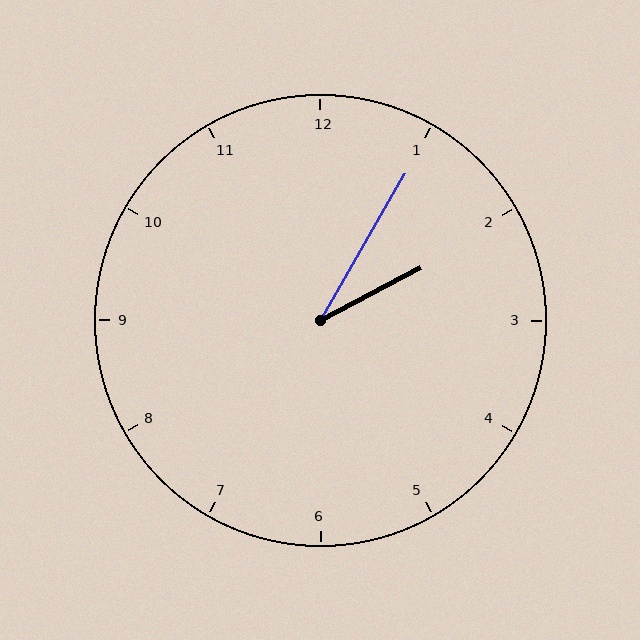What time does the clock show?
2:05.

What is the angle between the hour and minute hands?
Approximately 32 degrees.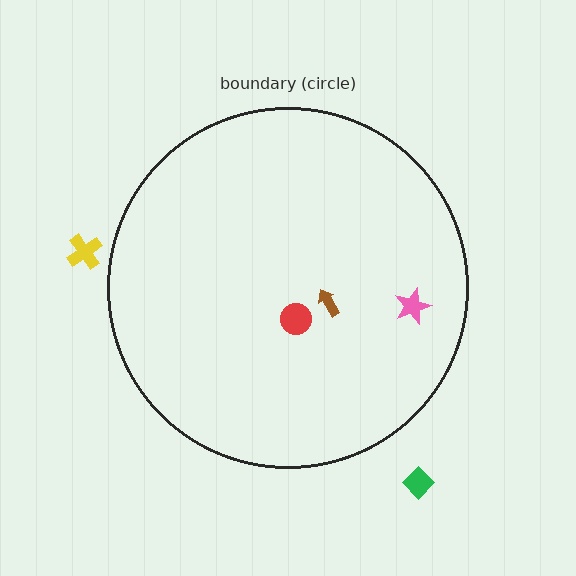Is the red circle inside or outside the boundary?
Inside.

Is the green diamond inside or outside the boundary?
Outside.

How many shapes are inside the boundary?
3 inside, 2 outside.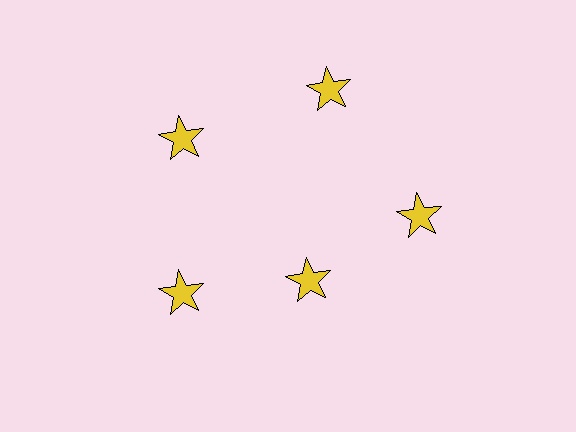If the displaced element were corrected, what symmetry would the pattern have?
It would have 5-fold rotational symmetry — the pattern would map onto itself every 72 degrees.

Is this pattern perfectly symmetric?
No. The 5 yellow stars are arranged in a ring, but one element near the 5 o'clock position is pulled inward toward the center, breaking the 5-fold rotational symmetry.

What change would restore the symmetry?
The symmetry would be restored by moving it outward, back onto the ring so that all 5 stars sit at equal angles and equal distance from the center.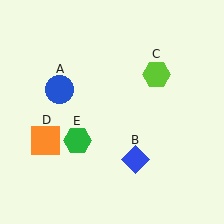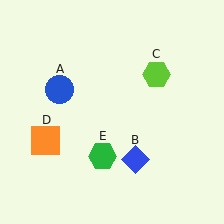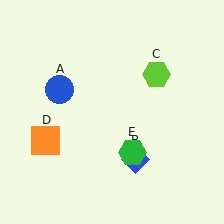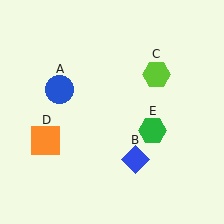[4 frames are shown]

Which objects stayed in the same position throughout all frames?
Blue circle (object A) and blue diamond (object B) and lime hexagon (object C) and orange square (object D) remained stationary.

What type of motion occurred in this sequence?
The green hexagon (object E) rotated counterclockwise around the center of the scene.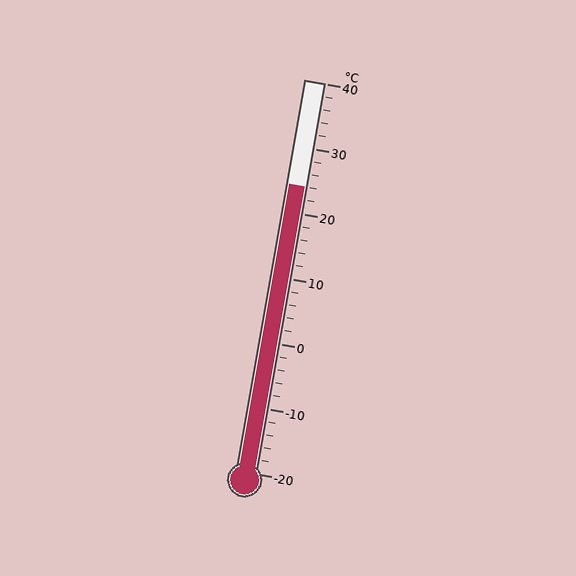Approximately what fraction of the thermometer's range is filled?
The thermometer is filled to approximately 75% of its range.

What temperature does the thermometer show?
The thermometer shows approximately 24°C.